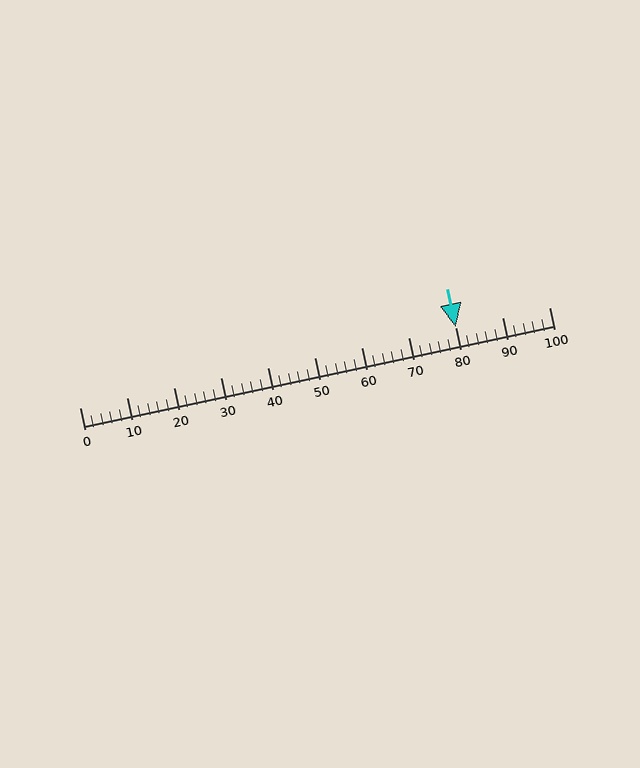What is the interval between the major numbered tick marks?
The major tick marks are spaced 10 units apart.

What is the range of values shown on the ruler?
The ruler shows values from 0 to 100.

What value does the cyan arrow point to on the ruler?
The cyan arrow points to approximately 80.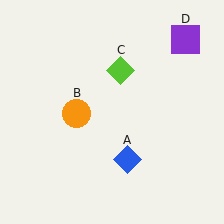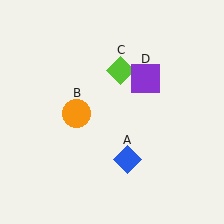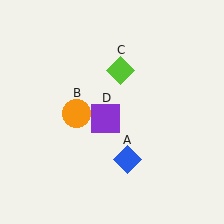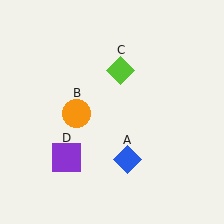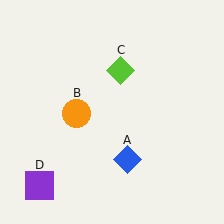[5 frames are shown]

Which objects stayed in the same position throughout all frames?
Blue diamond (object A) and orange circle (object B) and lime diamond (object C) remained stationary.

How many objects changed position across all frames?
1 object changed position: purple square (object D).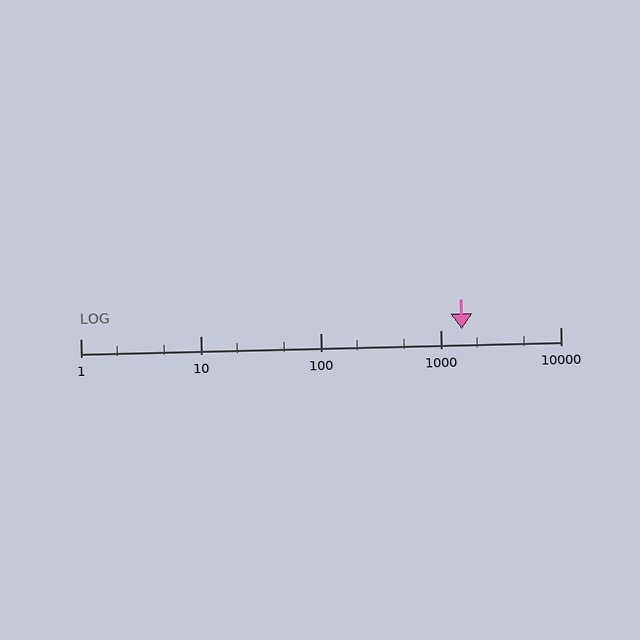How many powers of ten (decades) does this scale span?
The scale spans 4 decades, from 1 to 10000.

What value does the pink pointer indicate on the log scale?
The pointer indicates approximately 1500.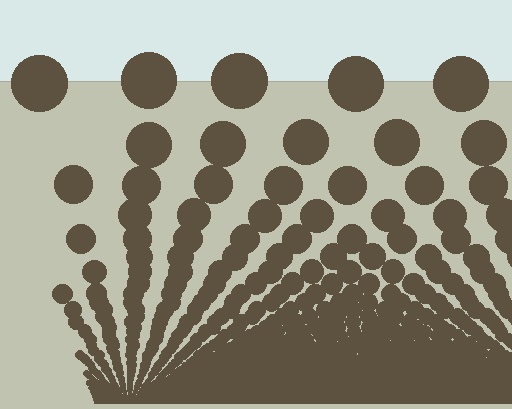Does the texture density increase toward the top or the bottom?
Density increases toward the bottom.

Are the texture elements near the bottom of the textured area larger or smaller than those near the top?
Smaller. The gradient is inverted — elements near the bottom are smaller and denser.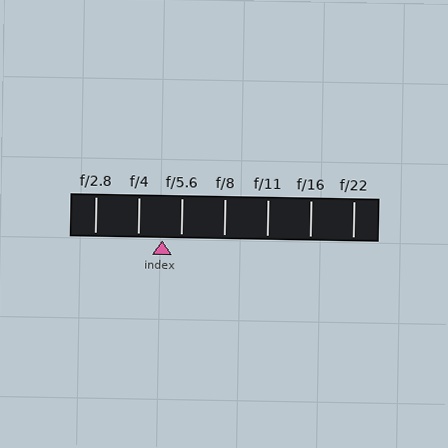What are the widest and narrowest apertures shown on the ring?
The widest aperture shown is f/2.8 and the narrowest is f/22.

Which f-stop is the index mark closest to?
The index mark is closest to f/5.6.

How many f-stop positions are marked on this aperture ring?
There are 7 f-stop positions marked.